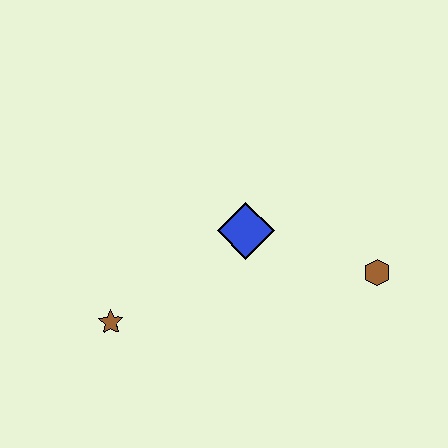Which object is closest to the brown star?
The blue diamond is closest to the brown star.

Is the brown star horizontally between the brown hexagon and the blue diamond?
No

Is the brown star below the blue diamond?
Yes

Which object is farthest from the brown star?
The brown hexagon is farthest from the brown star.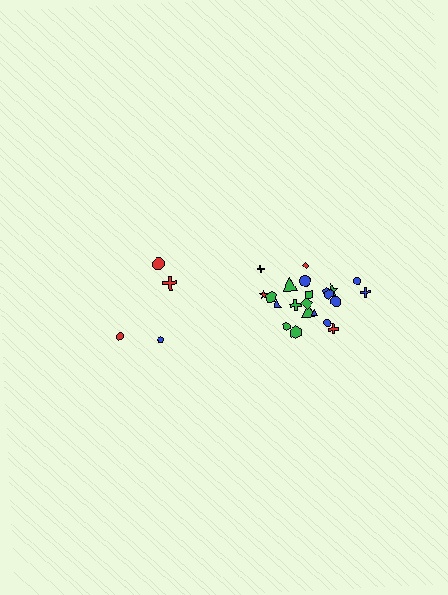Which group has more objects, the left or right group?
The right group.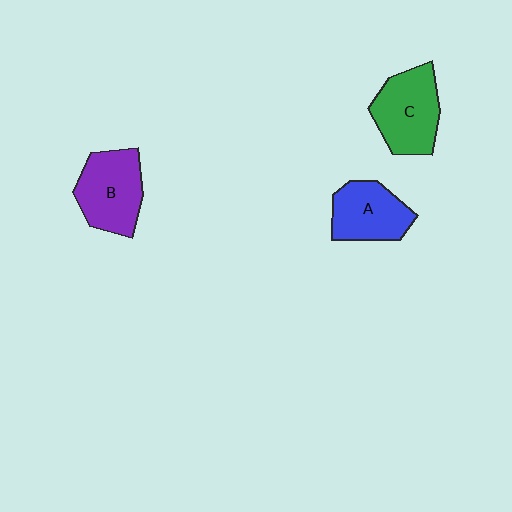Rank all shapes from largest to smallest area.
From largest to smallest: C (green), B (purple), A (blue).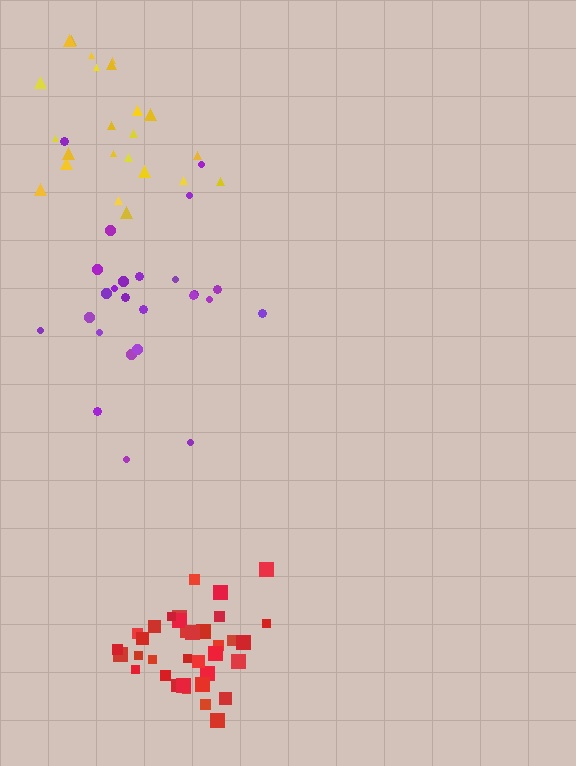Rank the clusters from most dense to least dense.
red, yellow, purple.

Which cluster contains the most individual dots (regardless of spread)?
Red (35).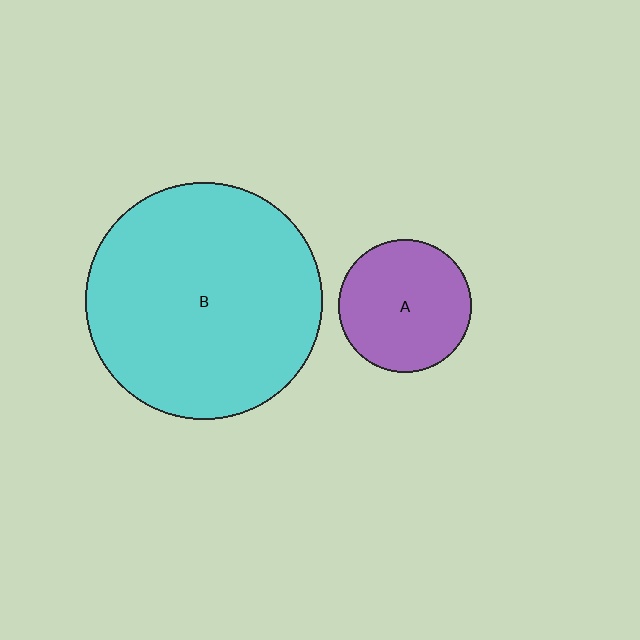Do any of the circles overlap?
No, none of the circles overlap.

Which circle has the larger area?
Circle B (cyan).